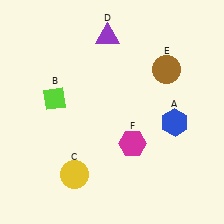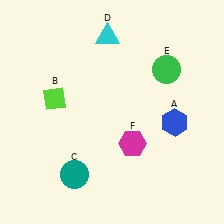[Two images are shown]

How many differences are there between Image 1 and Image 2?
There are 3 differences between the two images.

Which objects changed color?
C changed from yellow to teal. D changed from purple to cyan. E changed from brown to green.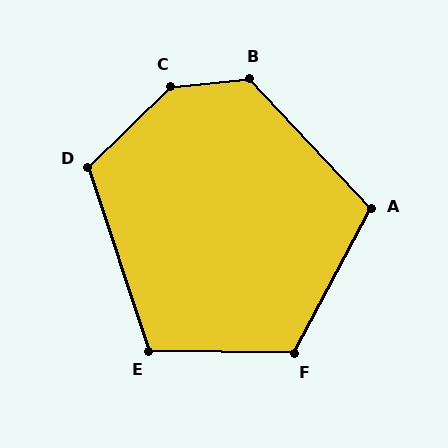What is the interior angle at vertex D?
Approximately 116 degrees (obtuse).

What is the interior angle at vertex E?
Approximately 110 degrees (obtuse).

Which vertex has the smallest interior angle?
A, at approximately 109 degrees.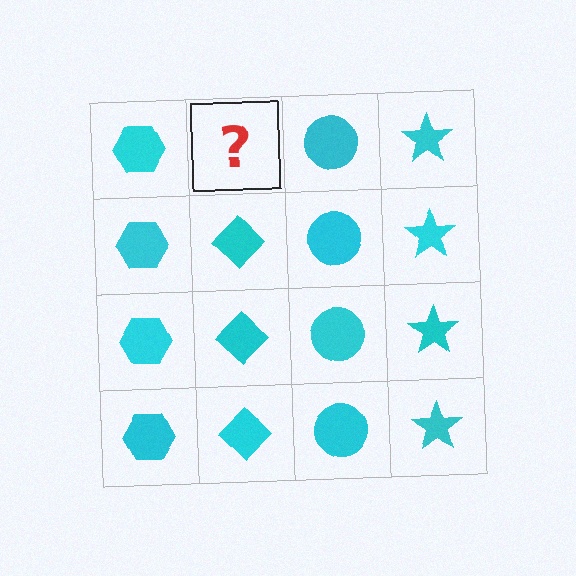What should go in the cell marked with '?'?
The missing cell should contain a cyan diamond.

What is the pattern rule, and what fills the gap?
The rule is that each column has a consistent shape. The gap should be filled with a cyan diamond.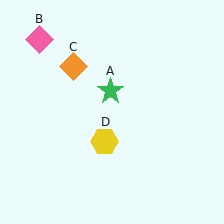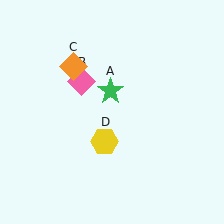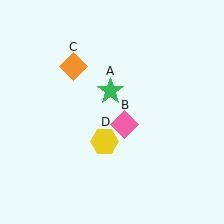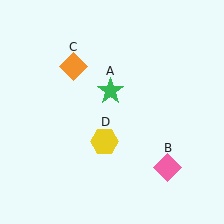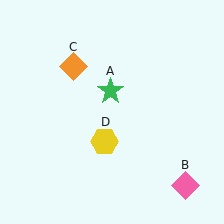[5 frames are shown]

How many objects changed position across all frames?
1 object changed position: pink diamond (object B).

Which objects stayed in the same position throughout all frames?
Green star (object A) and orange diamond (object C) and yellow hexagon (object D) remained stationary.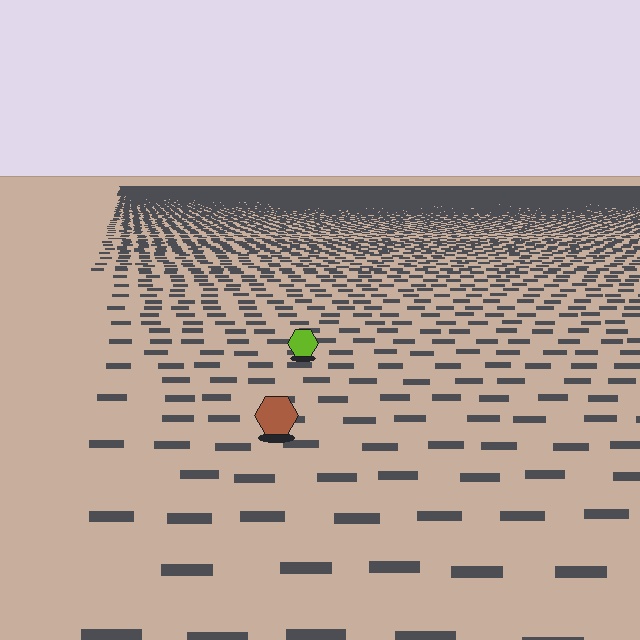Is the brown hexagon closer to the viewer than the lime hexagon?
Yes. The brown hexagon is closer — you can tell from the texture gradient: the ground texture is coarser near it.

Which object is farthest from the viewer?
The lime hexagon is farthest from the viewer. It appears smaller and the ground texture around it is denser.